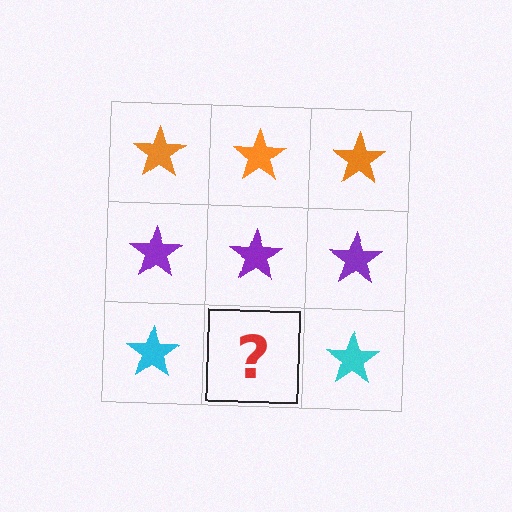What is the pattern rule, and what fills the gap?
The rule is that each row has a consistent color. The gap should be filled with a cyan star.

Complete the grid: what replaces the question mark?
The question mark should be replaced with a cyan star.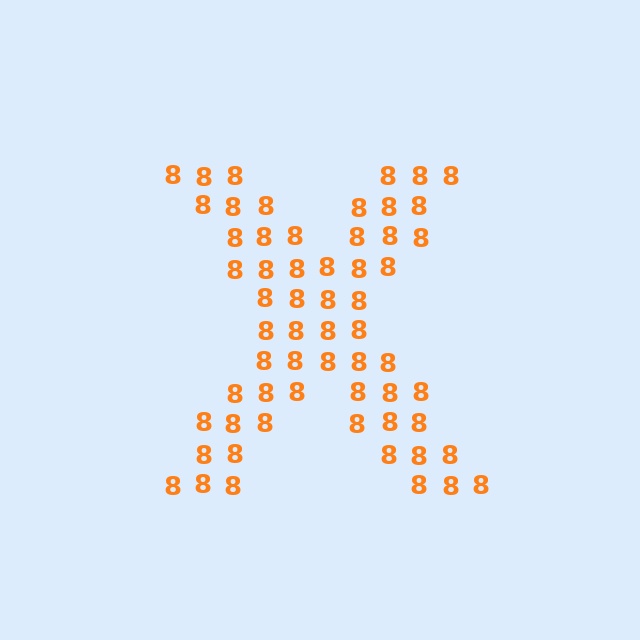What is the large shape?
The large shape is the letter X.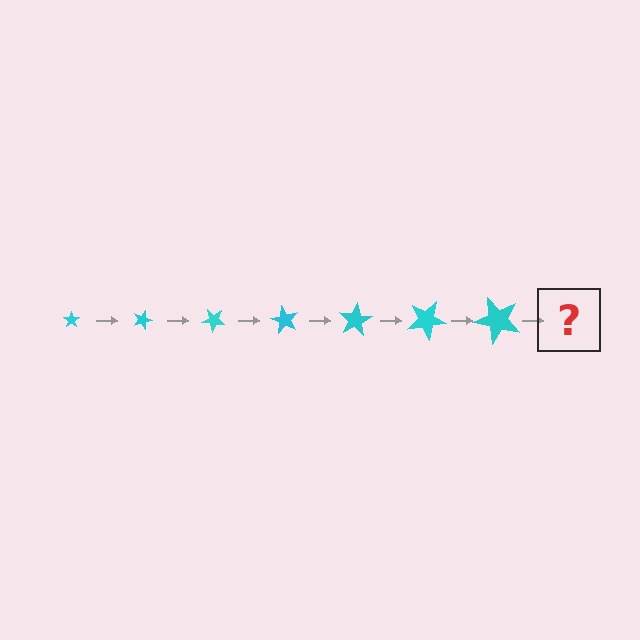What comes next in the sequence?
The next element should be a star, larger than the previous one and rotated 140 degrees from the start.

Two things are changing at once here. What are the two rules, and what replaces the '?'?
The two rules are that the star grows larger each step and it rotates 20 degrees each step. The '?' should be a star, larger than the previous one and rotated 140 degrees from the start.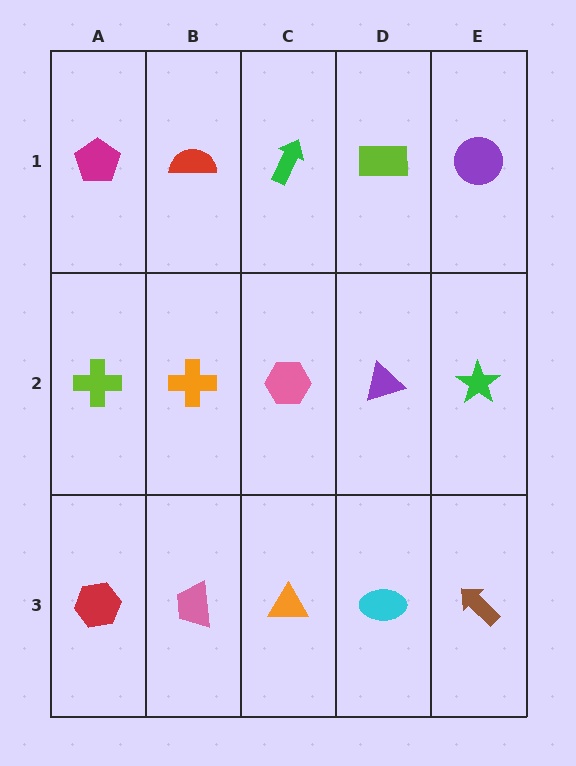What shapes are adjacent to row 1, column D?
A purple triangle (row 2, column D), a green arrow (row 1, column C), a purple circle (row 1, column E).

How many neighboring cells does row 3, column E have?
2.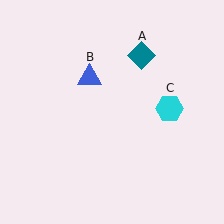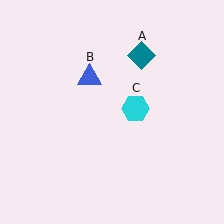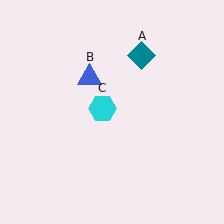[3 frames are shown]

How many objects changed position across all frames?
1 object changed position: cyan hexagon (object C).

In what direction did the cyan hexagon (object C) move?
The cyan hexagon (object C) moved left.